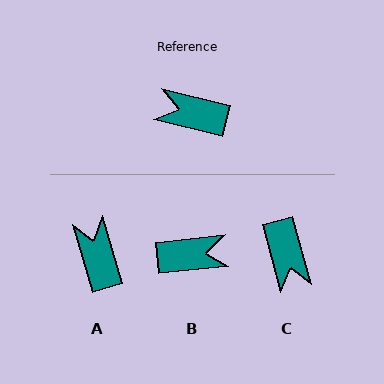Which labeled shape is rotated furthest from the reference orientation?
B, about 160 degrees away.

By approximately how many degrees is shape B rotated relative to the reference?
Approximately 160 degrees clockwise.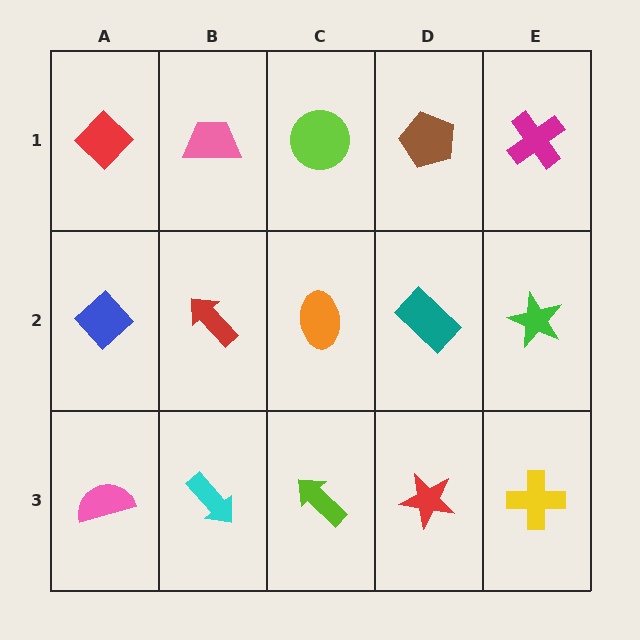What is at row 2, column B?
A red arrow.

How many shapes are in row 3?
5 shapes.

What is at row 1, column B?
A pink trapezoid.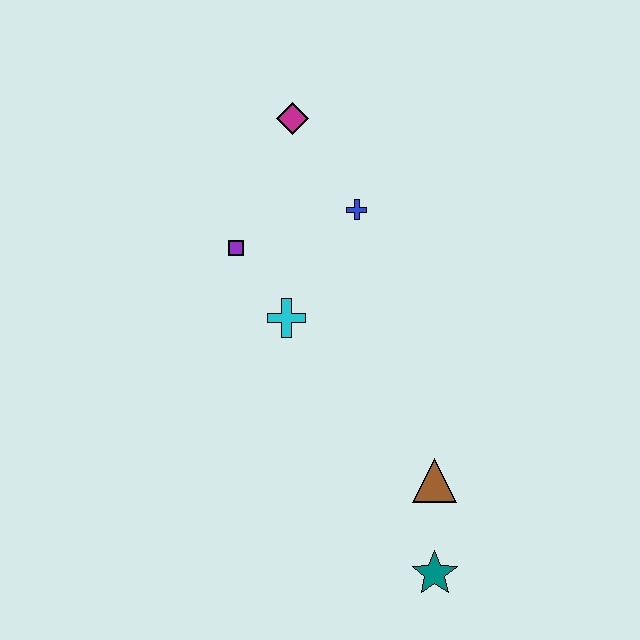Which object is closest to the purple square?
The cyan cross is closest to the purple square.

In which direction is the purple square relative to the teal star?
The purple square is above the teal star.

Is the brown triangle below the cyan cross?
Yes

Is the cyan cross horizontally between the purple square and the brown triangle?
Yes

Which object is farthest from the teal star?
The magenta diamond is farthest from the teal star.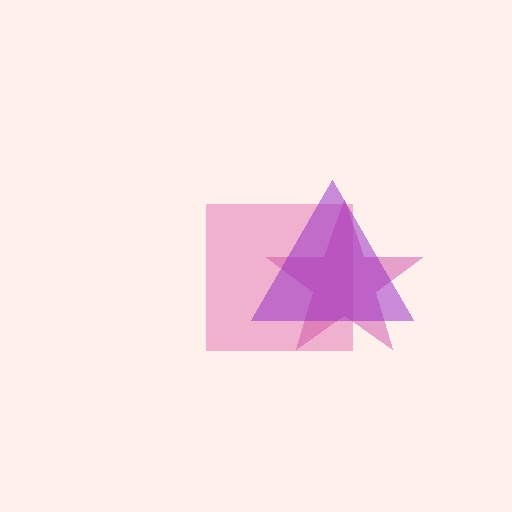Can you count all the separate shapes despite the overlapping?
Yes, there are 3 separate shapes.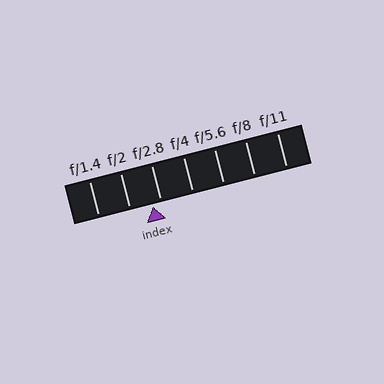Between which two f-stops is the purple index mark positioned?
The index mark is between f/2 and f/2.8.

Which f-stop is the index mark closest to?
The index mark is closest to f/2.8.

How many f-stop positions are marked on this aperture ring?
There are 7 f-stop positions marked.